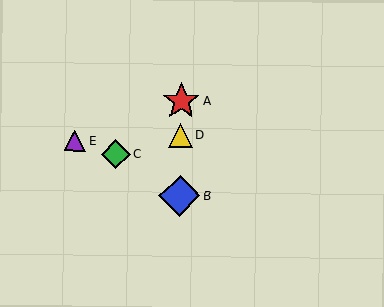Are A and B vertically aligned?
Yes, both are at x≈181.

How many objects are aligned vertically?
3 objects (A, B, D) are aligned vertically.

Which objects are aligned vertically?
Objects A, B, D are aligned vertically.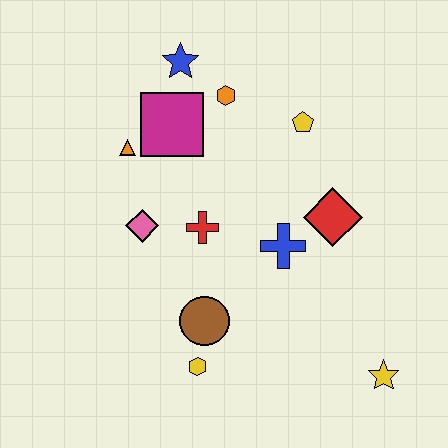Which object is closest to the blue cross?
The red diamond is closest to the blue cross.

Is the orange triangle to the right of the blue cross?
No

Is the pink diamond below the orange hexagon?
Yes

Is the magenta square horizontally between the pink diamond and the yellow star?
Yes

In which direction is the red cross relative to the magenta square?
The red cross is below the magenta square.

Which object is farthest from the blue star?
The yellow star is farthest from the blue star.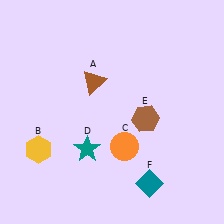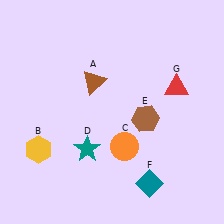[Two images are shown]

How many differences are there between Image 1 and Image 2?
There is 1 difference between the two images.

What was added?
A red triangle (G) was added in Image 2.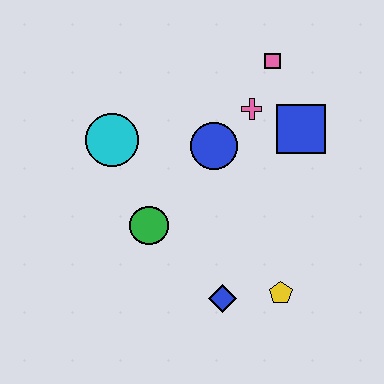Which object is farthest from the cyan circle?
The yellow pentagon is farthest from the cyan circle.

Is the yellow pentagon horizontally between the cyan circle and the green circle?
No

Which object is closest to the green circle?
The cyan circle is closest to the green circle.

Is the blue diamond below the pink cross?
Yes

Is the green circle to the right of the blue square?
No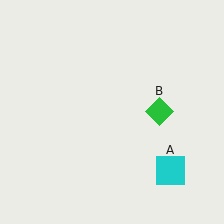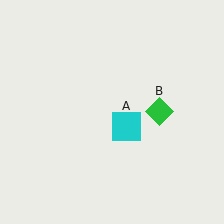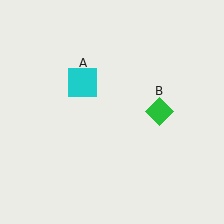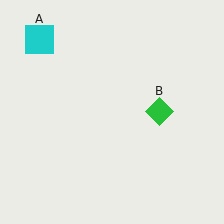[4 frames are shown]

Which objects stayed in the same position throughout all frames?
Green diamond (object B) remained stationary.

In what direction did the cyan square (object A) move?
The cyan square (object A) moved up and to the left.